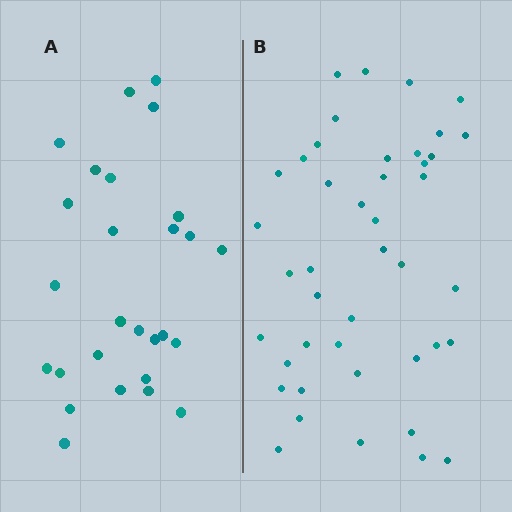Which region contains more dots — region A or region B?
Region B (the right region) has more dots.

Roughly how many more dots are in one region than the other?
Region B has approximately 15 more dots than region A.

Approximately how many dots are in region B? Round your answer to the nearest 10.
About 40 dots. (The exact count is 43, which rounds to 40.)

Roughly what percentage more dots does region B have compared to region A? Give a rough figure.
About 60% more.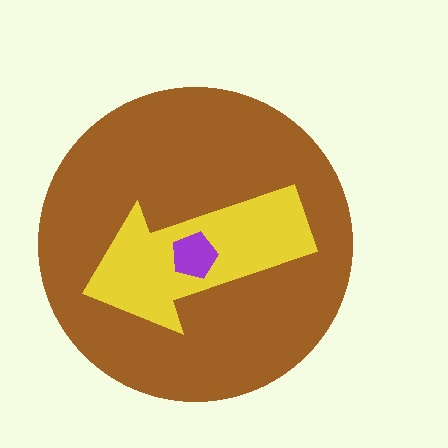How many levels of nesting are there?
3.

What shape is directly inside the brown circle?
The yellow arrow.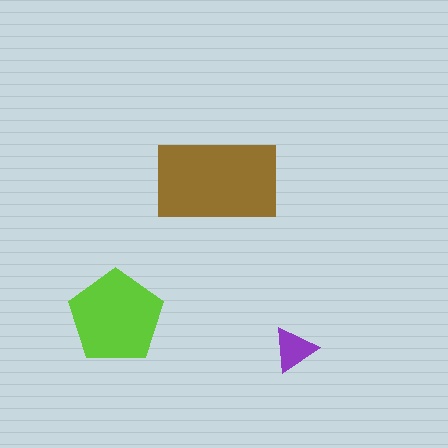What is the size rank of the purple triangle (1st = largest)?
3rd.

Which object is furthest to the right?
The purple triangle is rightmost.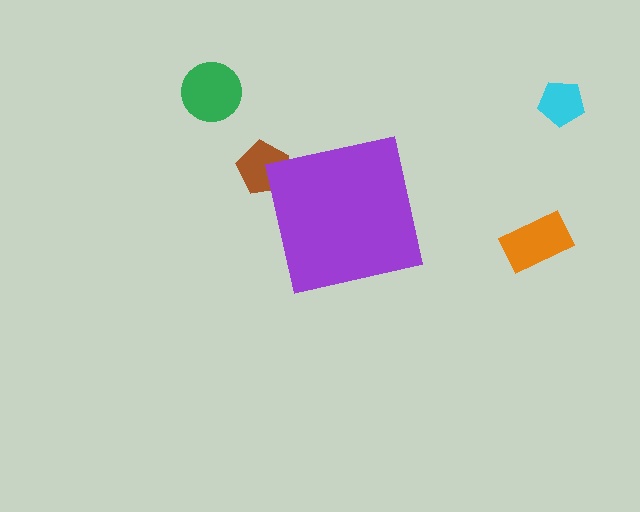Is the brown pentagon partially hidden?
Yes, the brown pentagon is partially hidden behind the purple square.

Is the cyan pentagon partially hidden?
No, the cyan pentagon is fully visible.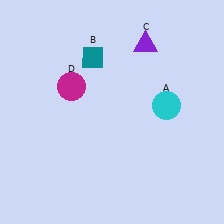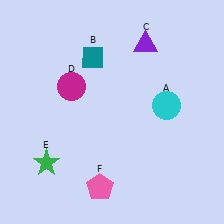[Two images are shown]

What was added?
A green star (E), a pink pentagon (F) were added in Image 2.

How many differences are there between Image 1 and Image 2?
There are 2 differences between the two images.